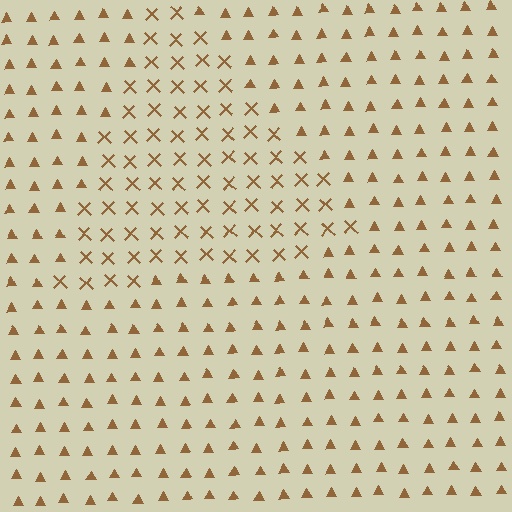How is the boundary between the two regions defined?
The boundary is defined by a change in element shape: X marks inside vs. triangles outside. All elements share the same color and spacing.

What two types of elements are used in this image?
The image uses X marks inside the triangle region and triangles outside it.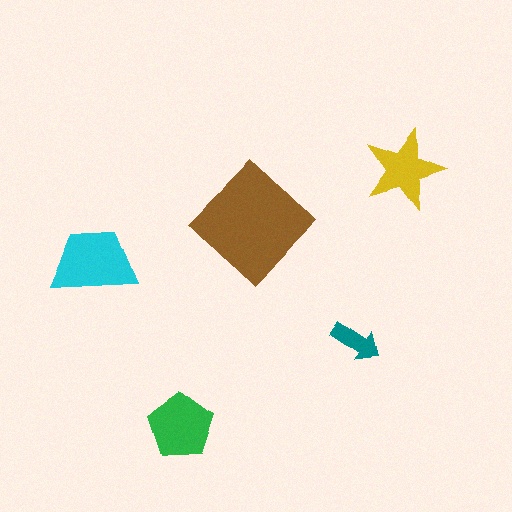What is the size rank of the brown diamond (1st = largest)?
1st.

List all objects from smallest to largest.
The teal arrow, the yellow star, the green pentagon, the cyan trapezoid, the brown diamond.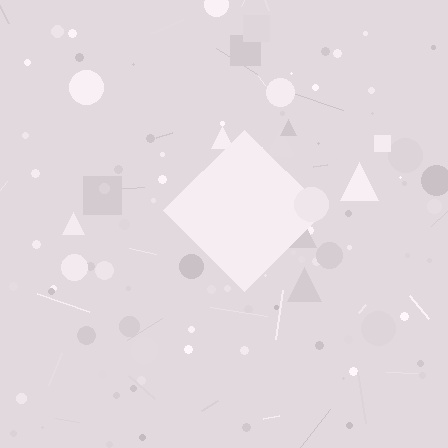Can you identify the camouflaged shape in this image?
The camouflaged shape is a diamond.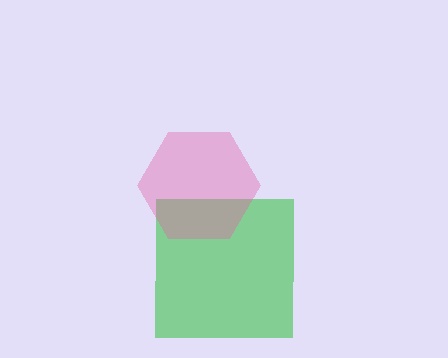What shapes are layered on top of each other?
The layered shapes are: a green square, a pink hexagon.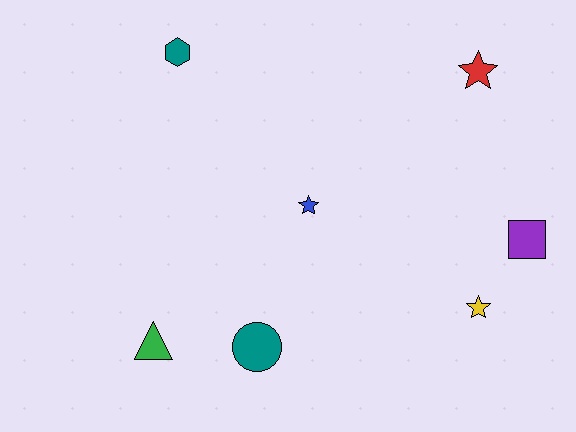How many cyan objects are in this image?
There are no cyan objects.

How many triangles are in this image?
There is 1 triangle.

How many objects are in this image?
There are 7 objects.